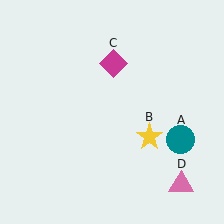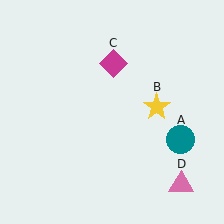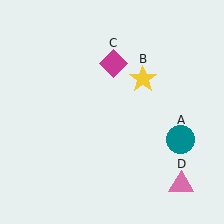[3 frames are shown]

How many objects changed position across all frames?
1 object changed position: yellow star (object B).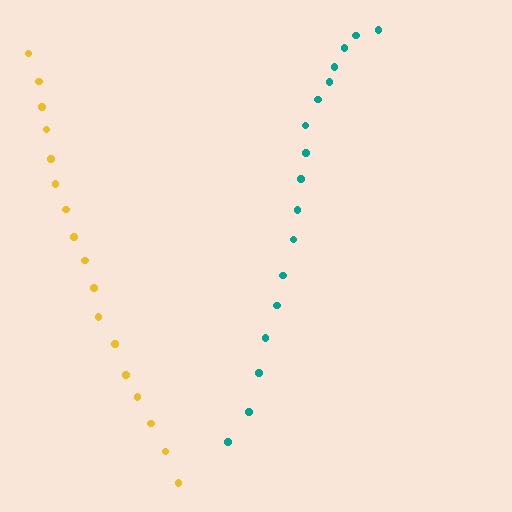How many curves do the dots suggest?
There are 2 distinct paths.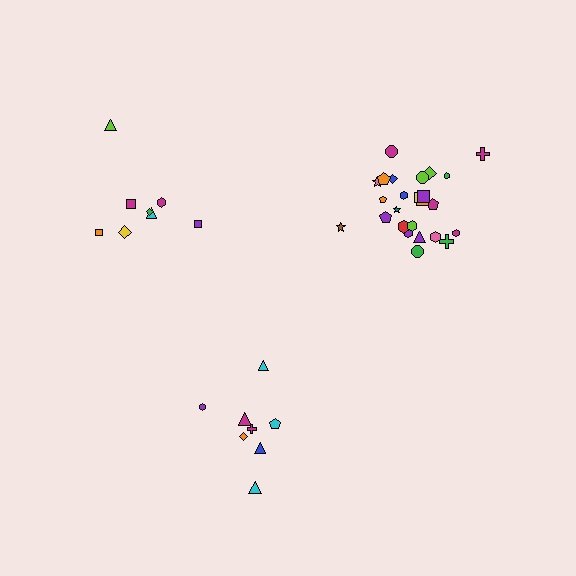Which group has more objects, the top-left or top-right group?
The top-right group.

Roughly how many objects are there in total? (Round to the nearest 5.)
Roughly 40 objects in total.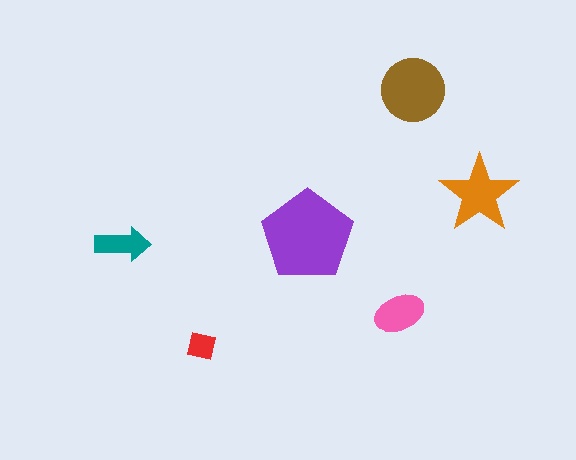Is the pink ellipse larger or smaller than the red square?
Larger.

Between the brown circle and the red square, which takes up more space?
The brown circle.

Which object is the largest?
The purple pentagon.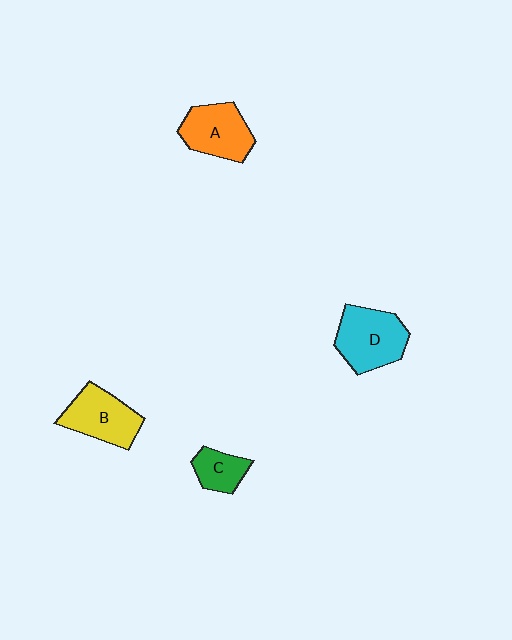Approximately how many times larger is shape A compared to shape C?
Approximately 1.7 times.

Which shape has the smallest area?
Shape C (green).